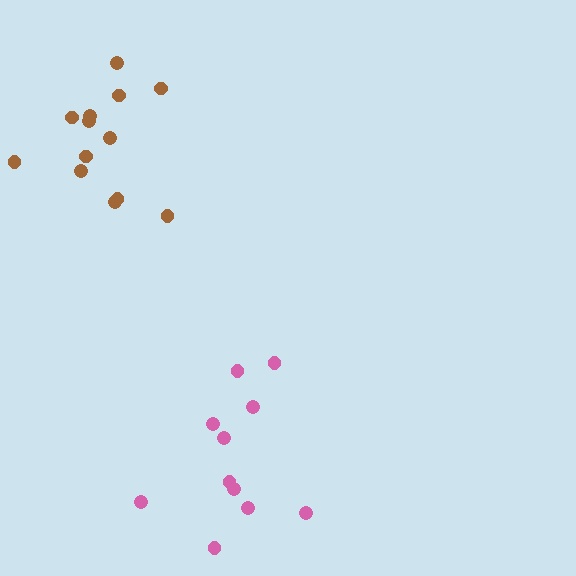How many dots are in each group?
Group 1: 11 dots, Group 2: 13 dots (24 total).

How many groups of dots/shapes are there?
There are 2 groups.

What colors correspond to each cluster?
The clusters are colored: pink, brown.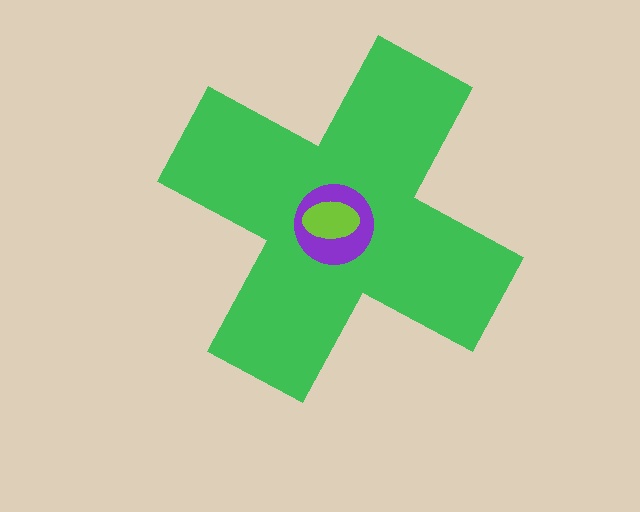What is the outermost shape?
The green cross.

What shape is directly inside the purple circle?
The lime ellipse.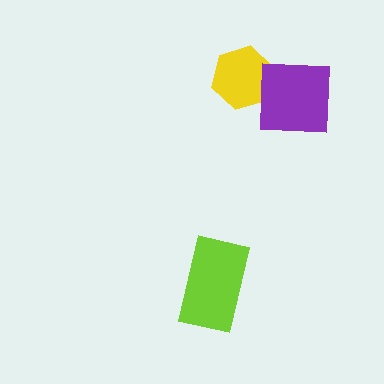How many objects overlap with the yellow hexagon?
1 object overlaps with the yellow hexagon.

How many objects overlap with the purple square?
1 object overlaps with the purple square.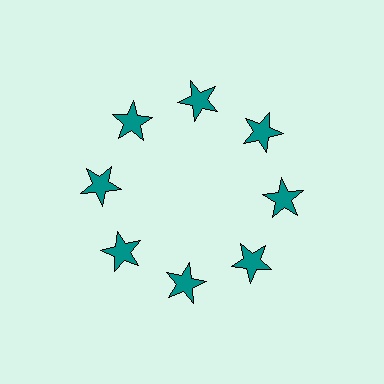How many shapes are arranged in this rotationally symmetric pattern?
There are 8 shapes, arranged in 8 groups of 1.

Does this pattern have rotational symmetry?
Yes, this pattern has 8-fold rotational symmetry. It looks the same after rotating 45 degrees around the center.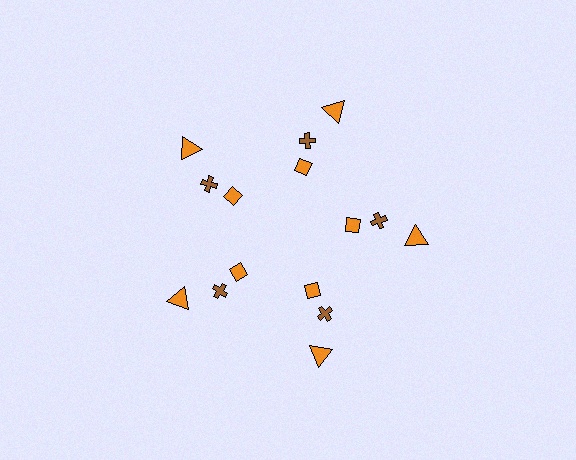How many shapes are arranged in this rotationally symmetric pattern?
There are 15 shapes, arranged in 5 groups of 3.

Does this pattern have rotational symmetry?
Yes, this pattern has 5-fold rotational symmetry. It looks the same after rotating 72 degrees around the center.